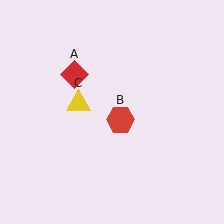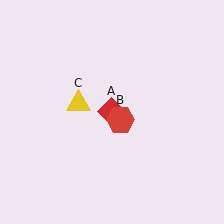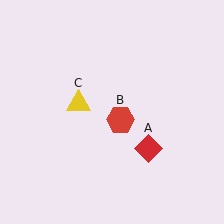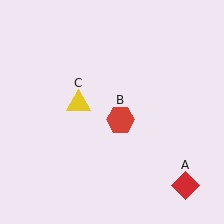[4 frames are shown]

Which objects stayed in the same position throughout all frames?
Red hexagon (object B) and yellow triangle (object C) remained stationary.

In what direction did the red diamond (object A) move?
The red diamond (object A) moved down and to the right.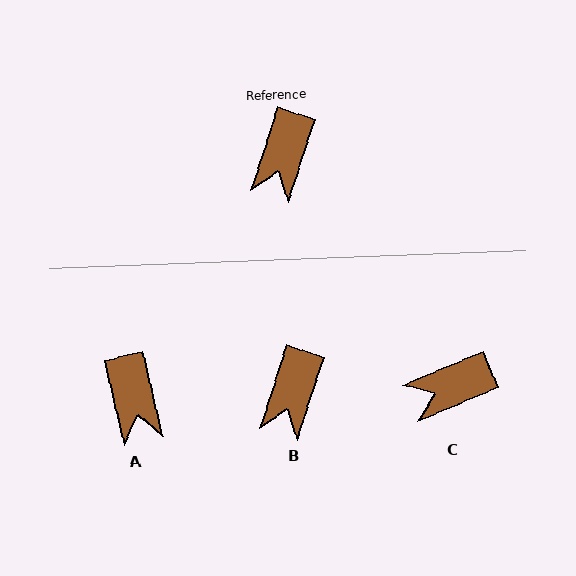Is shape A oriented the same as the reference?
No, it is off by about 31 degrees.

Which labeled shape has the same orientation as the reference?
B.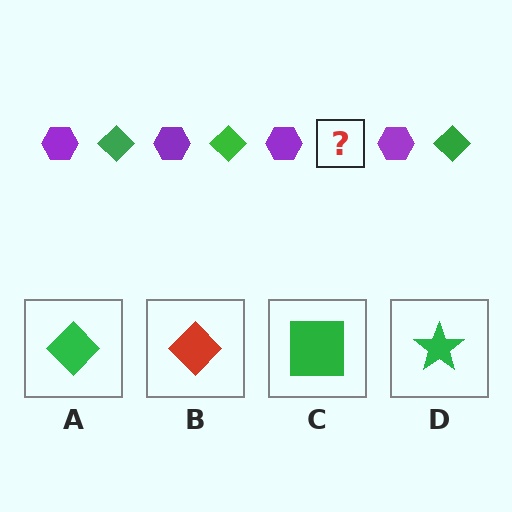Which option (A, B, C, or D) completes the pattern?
A.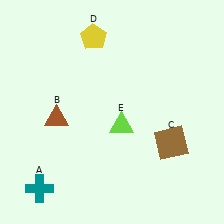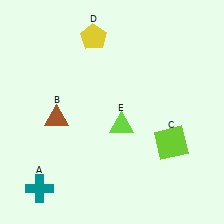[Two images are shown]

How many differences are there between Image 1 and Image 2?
There is 1 difference between the two images.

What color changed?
The square (C) changed from brown in Image 1 to lime in Image 2.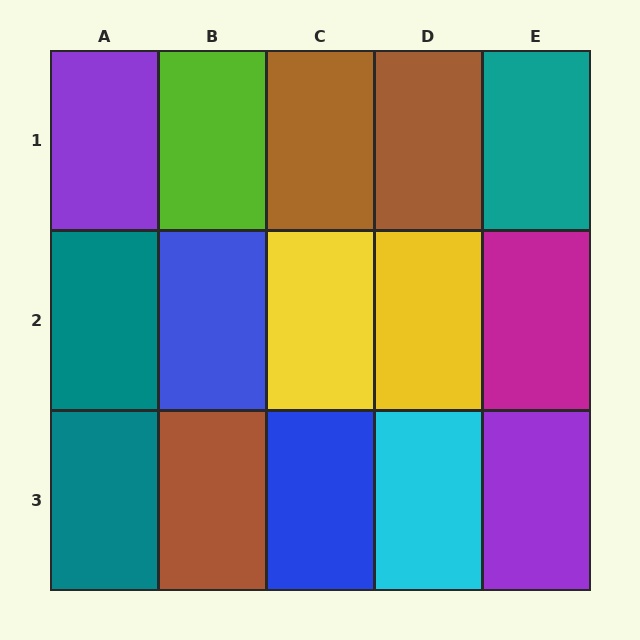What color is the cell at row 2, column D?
Yellow.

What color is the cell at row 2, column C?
Yellow.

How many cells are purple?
2 cells are purple.